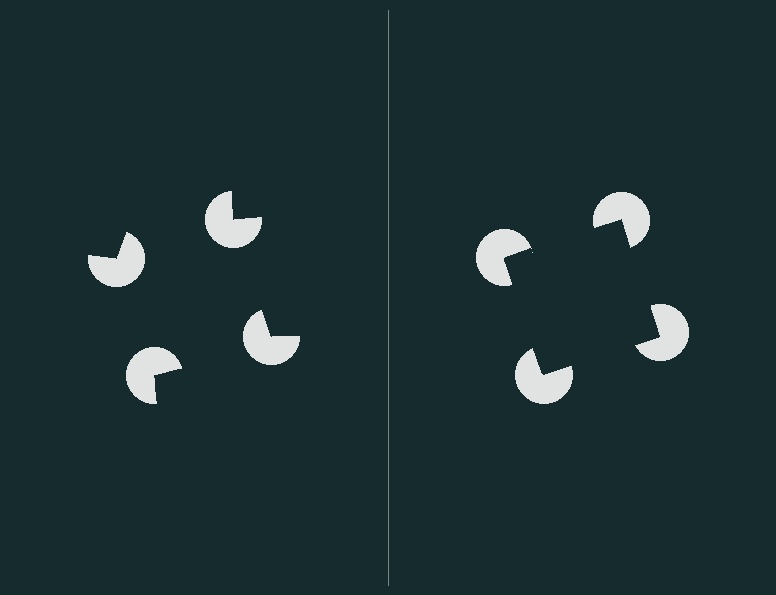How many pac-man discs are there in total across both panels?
8 — 4 on each side.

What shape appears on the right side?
An illusory square.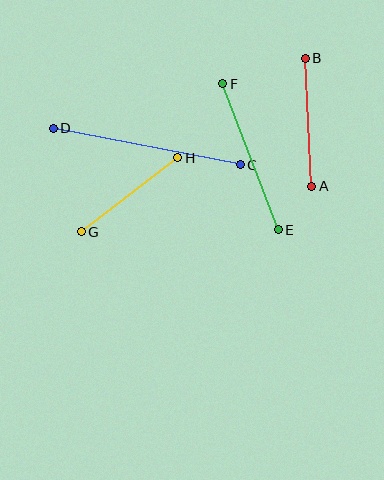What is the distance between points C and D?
The distance is approximately 190 pixels.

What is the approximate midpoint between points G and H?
The midpoint is at approximately (130, 195) pixels.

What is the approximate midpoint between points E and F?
The midpoint is at approximately (251, 157) pixels.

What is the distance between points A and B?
The distance is approximately 128 pixels.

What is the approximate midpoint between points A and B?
The midpoint is at approximately (308, 122) pixels.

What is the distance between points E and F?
The distance is approximately 156 pixels.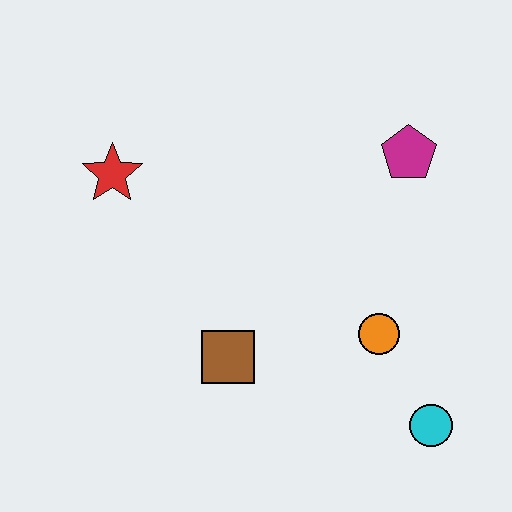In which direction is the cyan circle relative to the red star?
The cyan circle is to the right of the red star.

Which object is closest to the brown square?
The orange circle is closest to the brown square.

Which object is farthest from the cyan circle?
The red star is farthest from the cyan circle.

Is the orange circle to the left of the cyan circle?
Yes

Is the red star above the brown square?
Yes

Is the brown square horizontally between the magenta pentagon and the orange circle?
No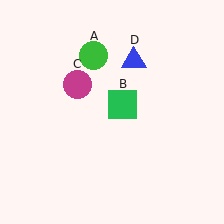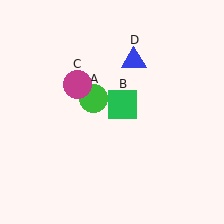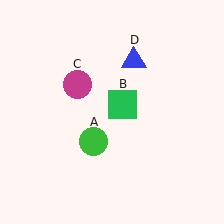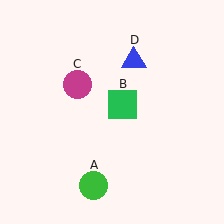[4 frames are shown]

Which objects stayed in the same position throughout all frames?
Green square (object B) and magenta circle (object C) and blue triangle (object D) remained stationary.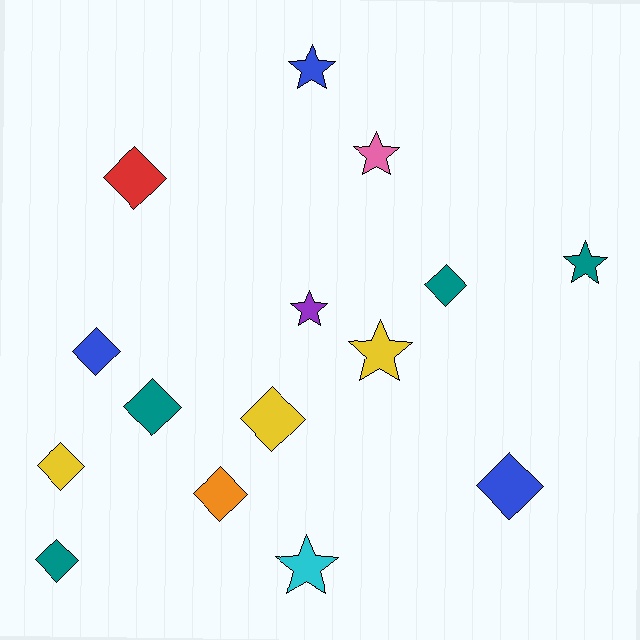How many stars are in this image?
There are 6 stars.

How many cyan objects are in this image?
There is 1 cyan object.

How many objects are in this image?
There are 15 objects.